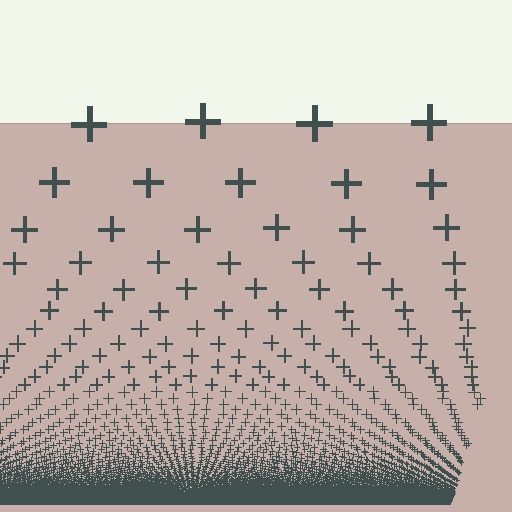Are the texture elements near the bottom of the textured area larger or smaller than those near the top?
Smaller. The gradient is inverted — elements near the bottom are smaller and denser.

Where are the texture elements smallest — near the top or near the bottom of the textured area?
Near the bottom.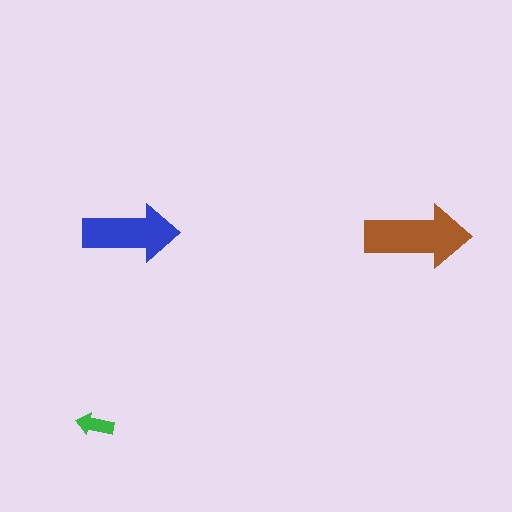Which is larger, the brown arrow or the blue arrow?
The brown one.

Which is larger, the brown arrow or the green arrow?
The brown one.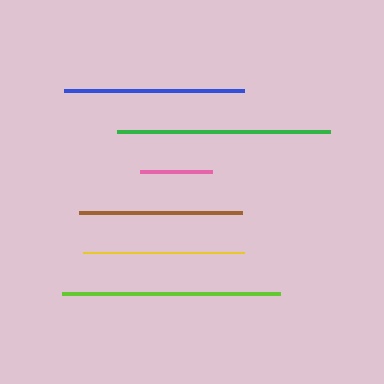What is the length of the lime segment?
The lime segment is approximately 218 pixels long.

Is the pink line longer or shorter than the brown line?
The brown line is longer than the pink line.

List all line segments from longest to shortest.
From longest to shortest: lime, green, blue, brown, yellow, pink.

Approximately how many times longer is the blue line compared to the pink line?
The blue line is approximately 2.5 times the length of the pink line.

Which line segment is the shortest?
The pink line is the shortest at approximately 71 pixels.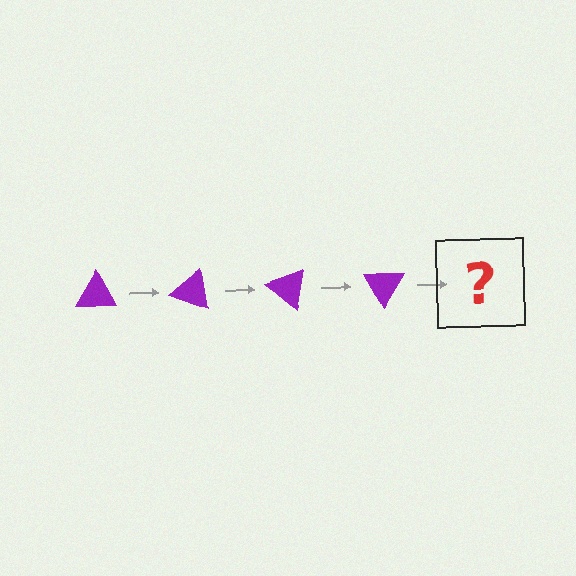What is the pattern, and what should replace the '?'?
The pattern is that the triangle rotates 20 degrees each step. The '?' should be a purple triangle rotated 80 degrees.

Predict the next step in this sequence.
The next step is a purple triangle rotated 80 degrees.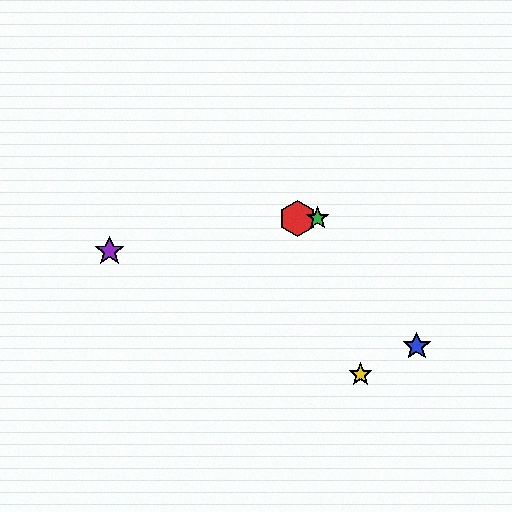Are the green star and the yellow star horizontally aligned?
No, the green star is at y≈218 and the yellow star is at y≈374.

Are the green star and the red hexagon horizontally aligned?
Yes, both are at y≈218.